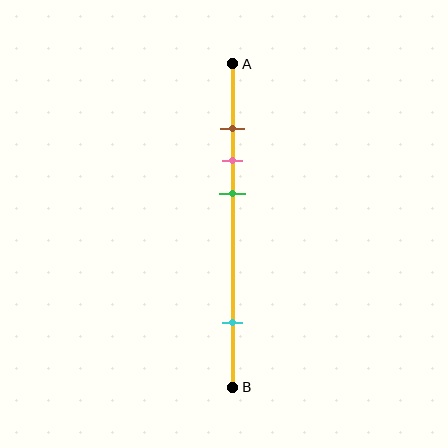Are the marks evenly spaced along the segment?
No, the marks are not evenly spaced.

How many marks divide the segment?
There are 4 marks dividing the segment.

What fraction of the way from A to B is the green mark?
The green mark is approximately 40% (0.4) of the way from A to B.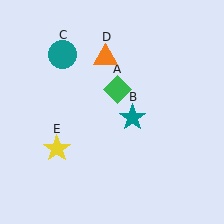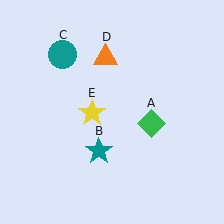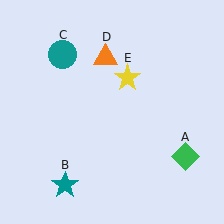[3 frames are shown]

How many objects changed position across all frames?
3 objects changed position: green diamond (object A), teal star (object B), yellow star (object E).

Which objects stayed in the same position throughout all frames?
Teal circle (object C) and orange triangle (object D) remained stationary.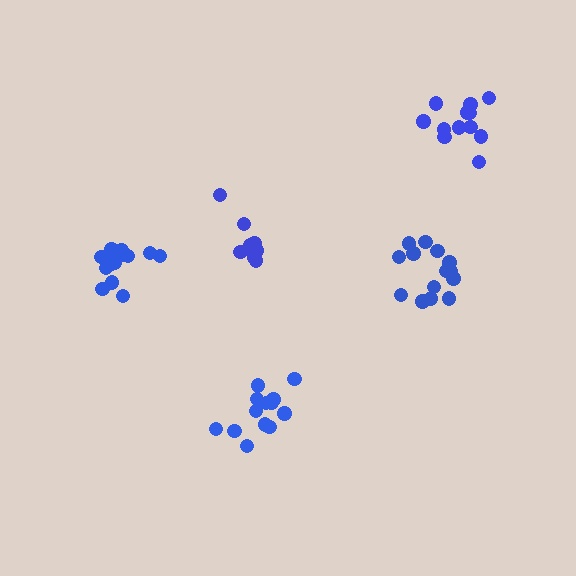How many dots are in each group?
Group 1: 14 dots, Group 2: 13 dots, Group 3: 9 dots, Group 4: 12 dots, Group 5: 15 dots (63 total).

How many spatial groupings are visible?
There are 5 spatial groupings.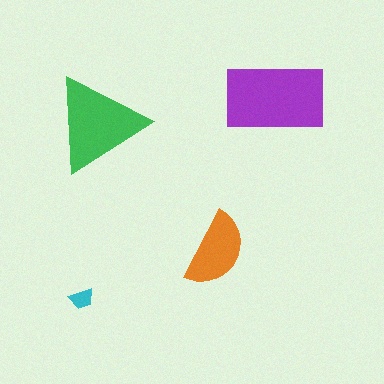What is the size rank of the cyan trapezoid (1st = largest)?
4th.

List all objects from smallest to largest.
The cyan trapezoid, the orange semicircle, the green triangle, the purple rectangle.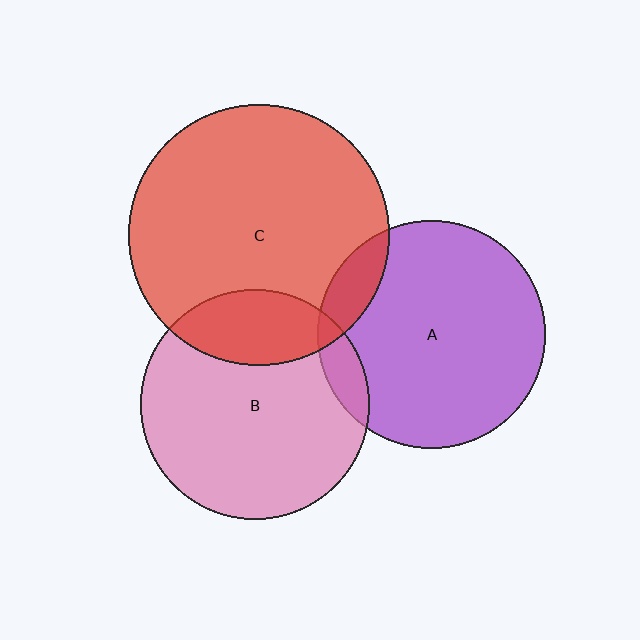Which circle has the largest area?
Circle C (red).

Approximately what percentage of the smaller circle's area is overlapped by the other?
Approximately 10%.